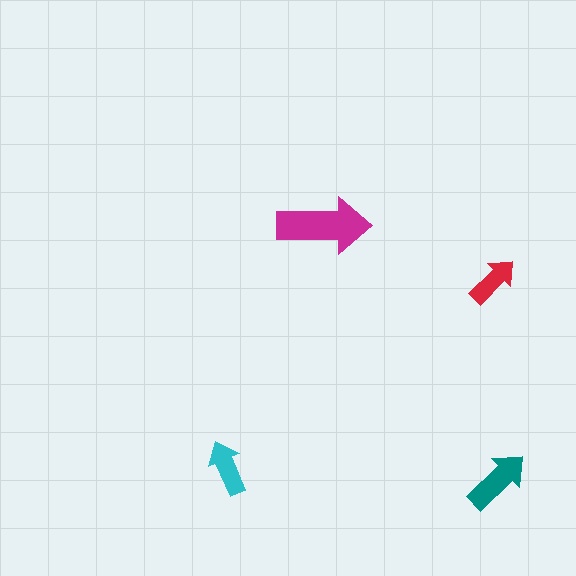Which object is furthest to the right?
The teal arrow is rightmost.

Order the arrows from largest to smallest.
the magenta one, the teal one, the cyan one, the red one.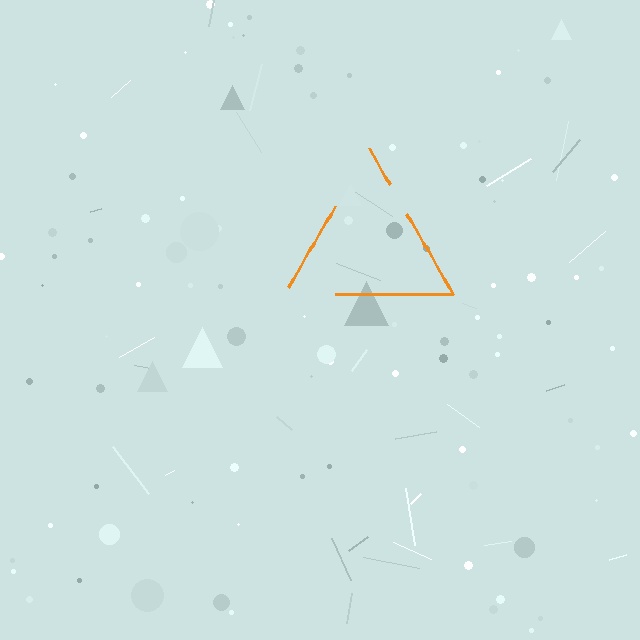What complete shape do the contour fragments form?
The contour fragments form a triangle.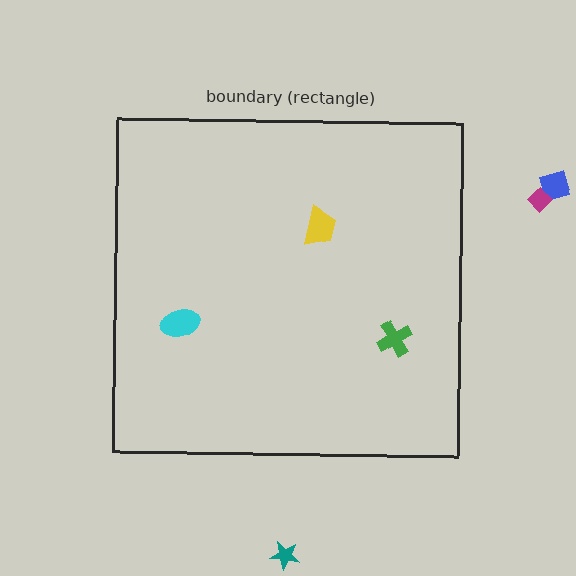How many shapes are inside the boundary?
3 inside, 3 outside.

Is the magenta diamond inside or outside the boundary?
Outside.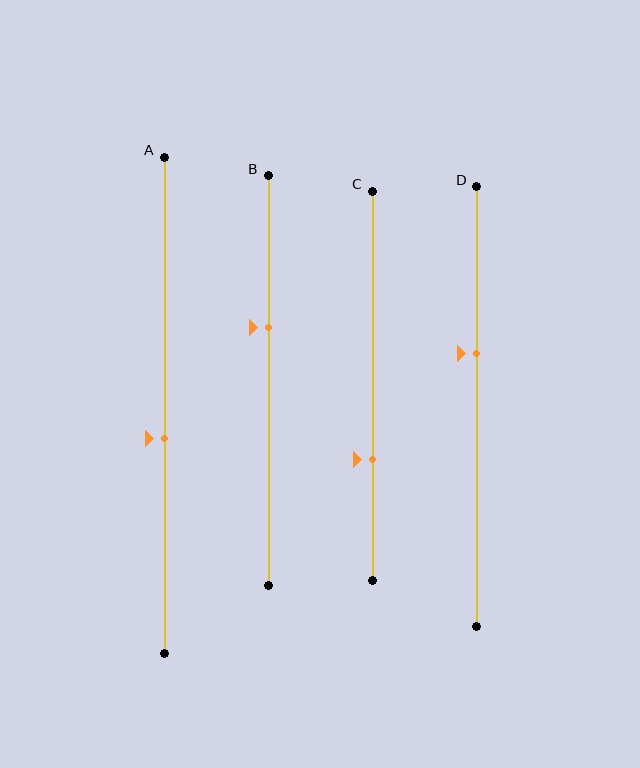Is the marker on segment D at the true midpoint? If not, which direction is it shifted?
No, the marker on segment D is shifted upward by about 12% of the segment length.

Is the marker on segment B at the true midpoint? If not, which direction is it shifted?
No, the marker on segment B is shifted upward by about 13% of the segment length.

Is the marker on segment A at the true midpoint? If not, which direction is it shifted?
No, the marker on segment A is shifted downward by about 7% of the segment length.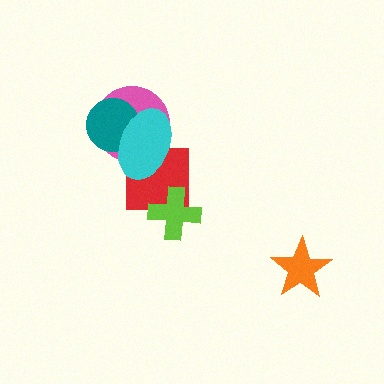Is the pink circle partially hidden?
Yes, it is partially covered by another shape.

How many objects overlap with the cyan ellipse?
3 objects overlap with the cyan ellipse.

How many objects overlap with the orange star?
0 objects overlap with the orange star.